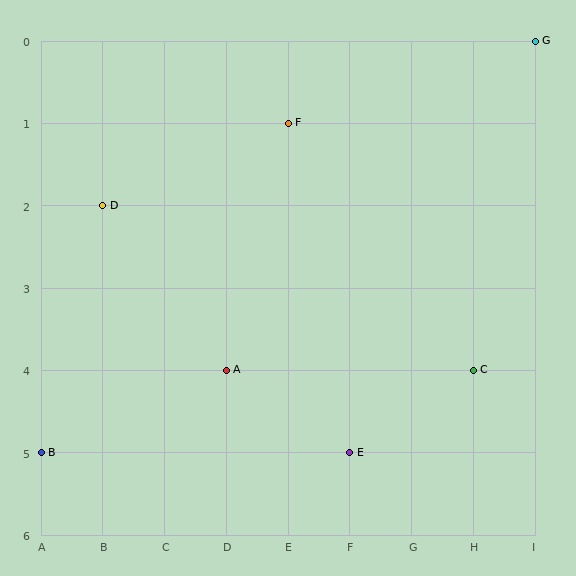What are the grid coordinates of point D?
Point D is at grid coordinates (B, 2).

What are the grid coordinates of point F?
Point F is at grid coordinates (E, 1).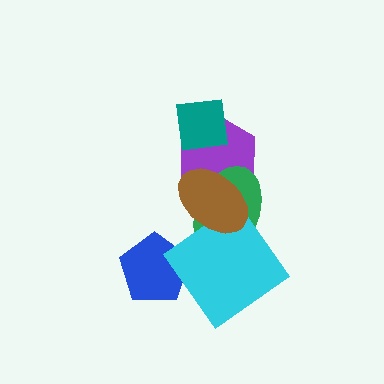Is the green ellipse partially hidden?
Yes, it is partially covered by another shape.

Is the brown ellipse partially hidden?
No, no other shape covers it.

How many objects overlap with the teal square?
1 object overlaps with the teal square.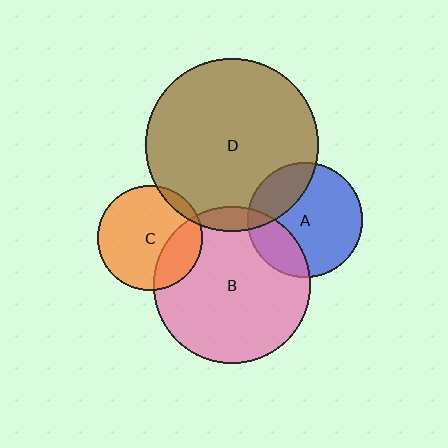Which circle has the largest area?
Circle D (brown).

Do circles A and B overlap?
Yes.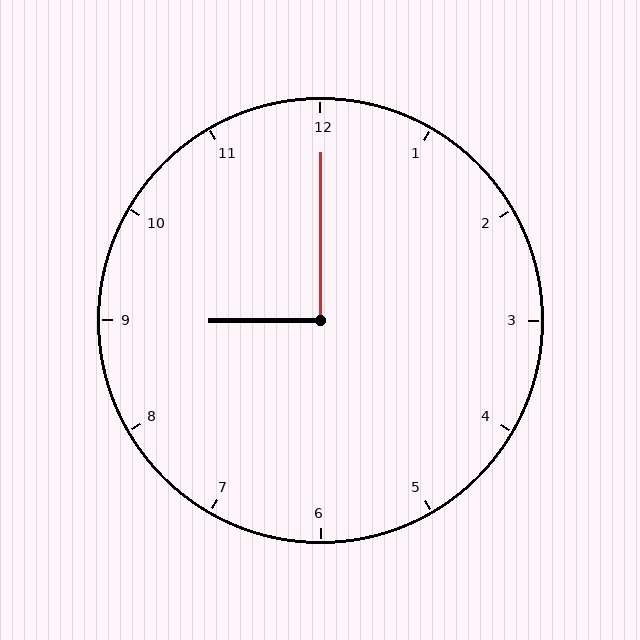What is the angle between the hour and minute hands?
Approximately 90 degrees.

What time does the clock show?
9:00.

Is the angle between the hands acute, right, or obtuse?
It is right.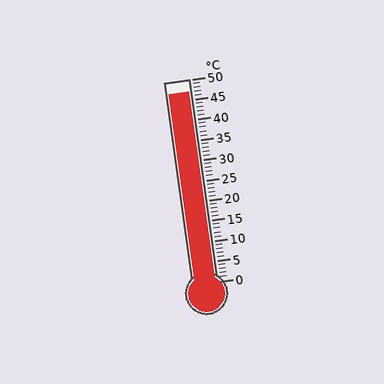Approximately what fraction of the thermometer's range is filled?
The thermometer is filled to approximately 95% of its range.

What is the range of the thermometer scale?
The thermometer scale ranges from 0°C to 50°C.